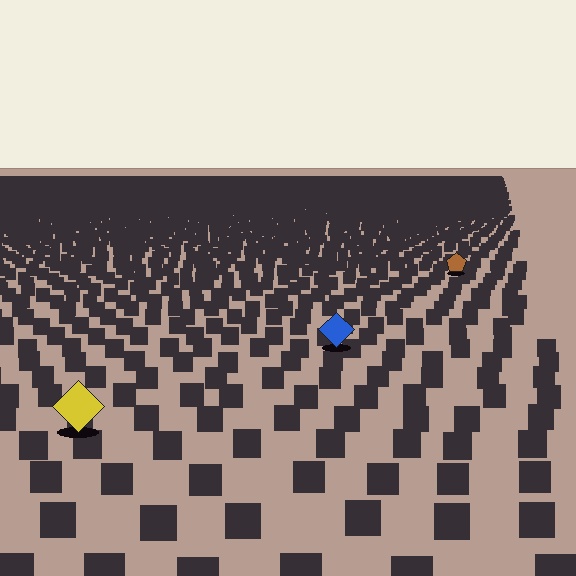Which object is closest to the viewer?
The yellow diamond is closest. The texture marks near it are larger and more spread out.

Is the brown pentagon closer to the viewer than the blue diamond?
No. The blue diamond is closer — you can tell from the texture gradient: the ground texture is coarser near it.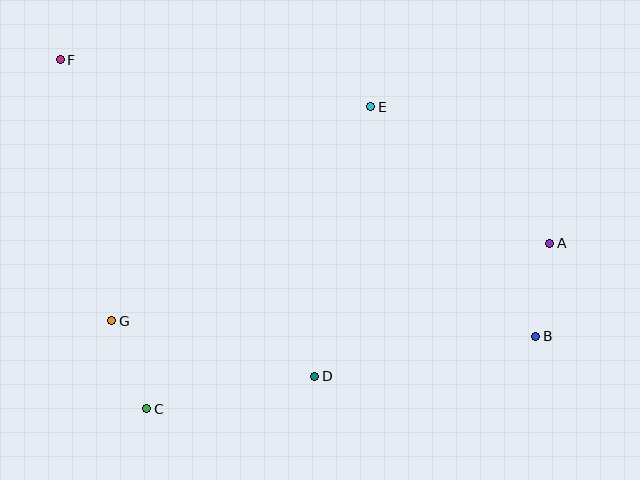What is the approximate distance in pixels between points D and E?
The distance between D and E is approximately 275 pixels.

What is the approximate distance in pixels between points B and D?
The distance between B and D is approximately 224 pixels.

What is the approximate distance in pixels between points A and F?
The distance between A and F is approximately 523 pixels.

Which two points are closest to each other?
Points A and B are closest to each other.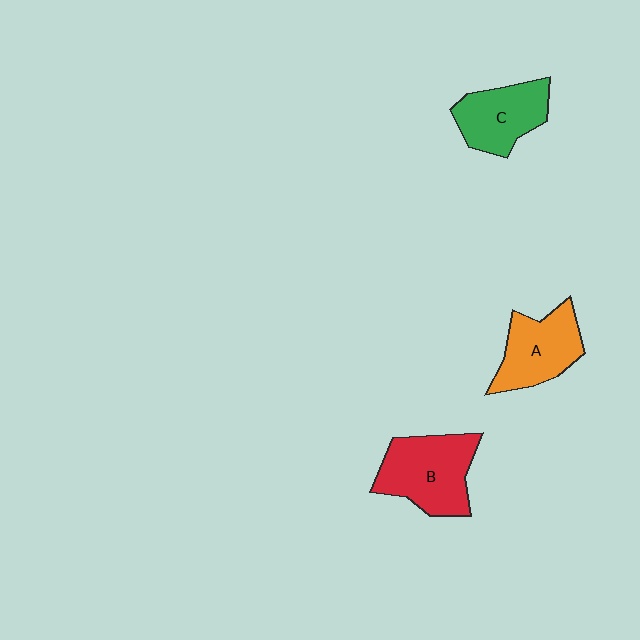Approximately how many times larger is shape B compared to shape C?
Approximately 1.3 times.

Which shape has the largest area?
Shape B (red).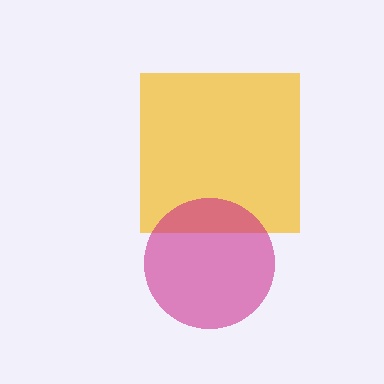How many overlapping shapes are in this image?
There are 2 overlapping shapes in the image.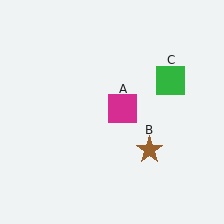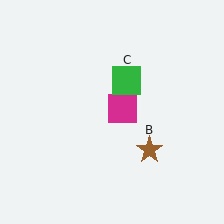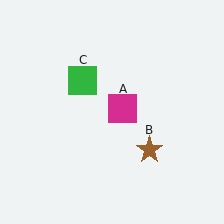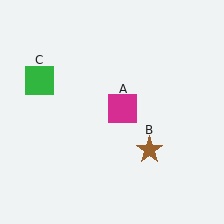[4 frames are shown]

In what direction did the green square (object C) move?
The green square (object C) moved left.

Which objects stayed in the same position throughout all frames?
Magenta square (object A) and brown star (object B) remained stationary.